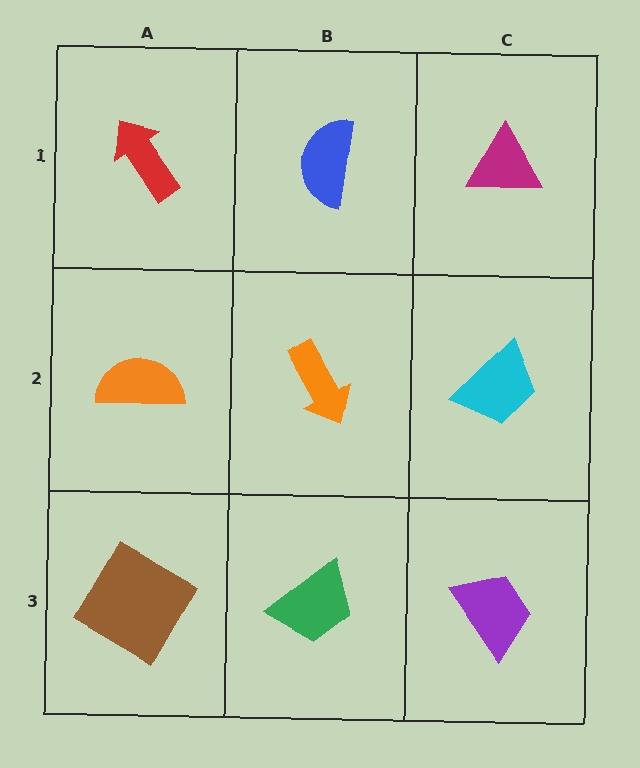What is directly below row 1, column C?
A cyan trapezoid.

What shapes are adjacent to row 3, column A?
An orange semicircle (row 2, column A), a green trapezoid (row 3, column B).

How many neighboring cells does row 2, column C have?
3.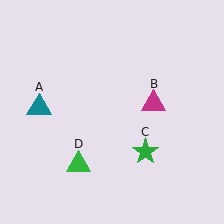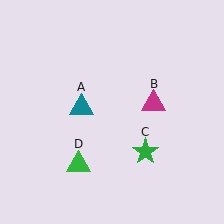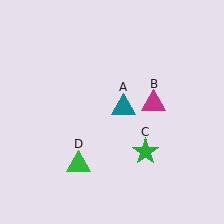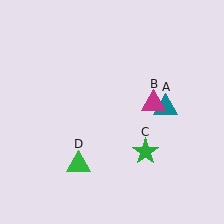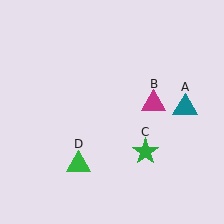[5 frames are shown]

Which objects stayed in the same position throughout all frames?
Magenta triangle (object B) and green star (object C) and green triangle (object D) remained stationary.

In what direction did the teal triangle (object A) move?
The teal triangle (object A) moved right.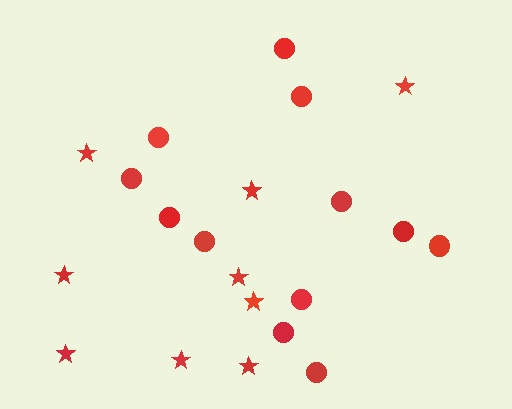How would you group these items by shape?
There are 2 groups: one group of circles (12) and one group of stars (9).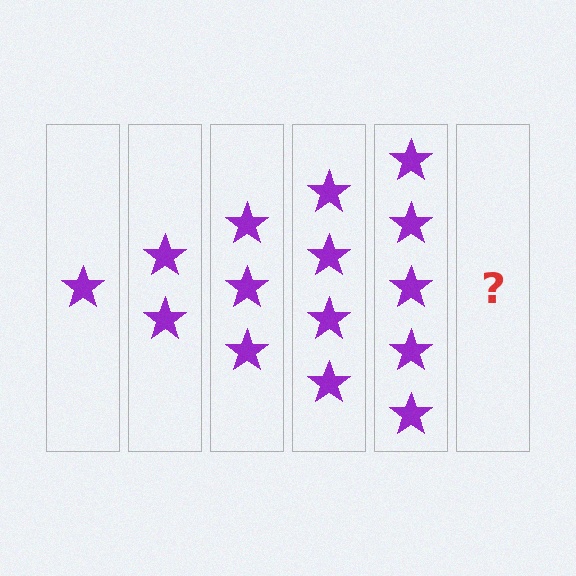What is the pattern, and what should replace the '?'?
The pattern is that each step adds one more star. The '?' should be 6 stars.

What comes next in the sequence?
The next element should be 6 stars.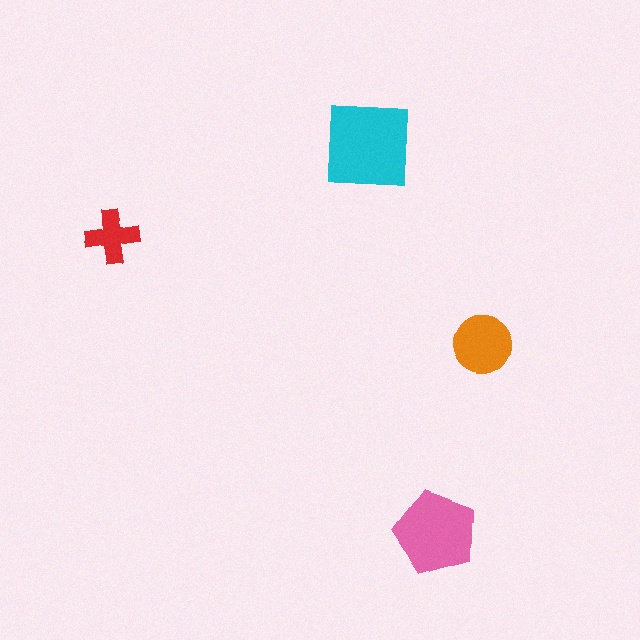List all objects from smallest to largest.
The red cross, the orange circle, the pink pentagon, the cyan square.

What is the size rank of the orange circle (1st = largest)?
3rd.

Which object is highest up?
The cyan square is topmost.